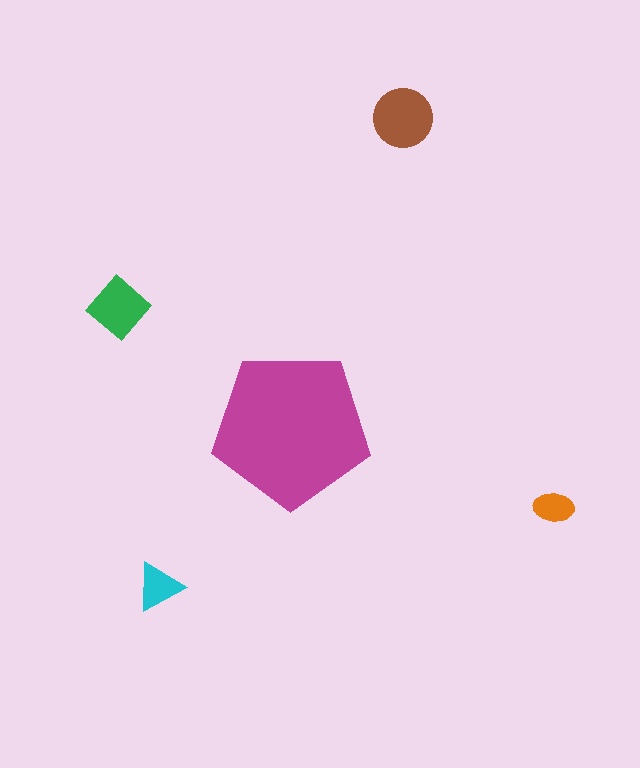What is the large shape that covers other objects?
A magenta pentagon.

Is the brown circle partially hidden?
No, the brown circle is fully visible.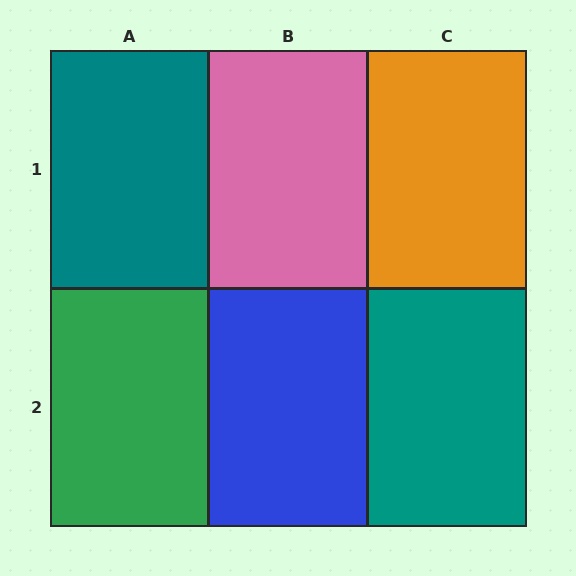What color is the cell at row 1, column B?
Pink.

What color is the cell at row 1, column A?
Teal.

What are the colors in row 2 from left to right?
Green, blue, teal.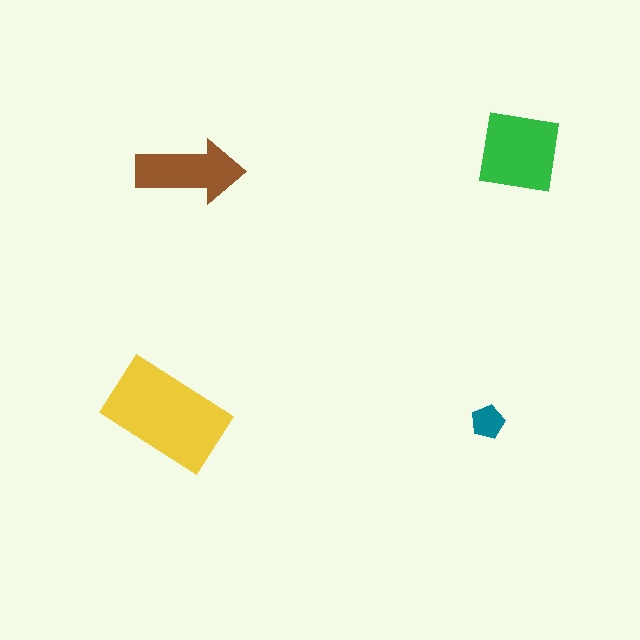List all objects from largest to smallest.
The yellow rectangle, the green square, the brown arrow, the teal pentagon.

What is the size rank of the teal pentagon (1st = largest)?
4th.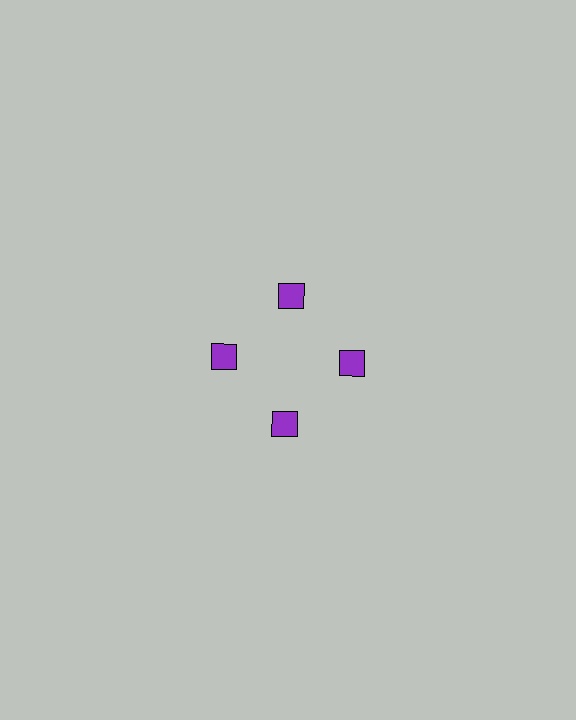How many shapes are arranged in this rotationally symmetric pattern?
There are 4 shapes, arranged in 4 groups of 1.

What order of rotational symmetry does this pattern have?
This pattern has 4-fold rotational symmetry.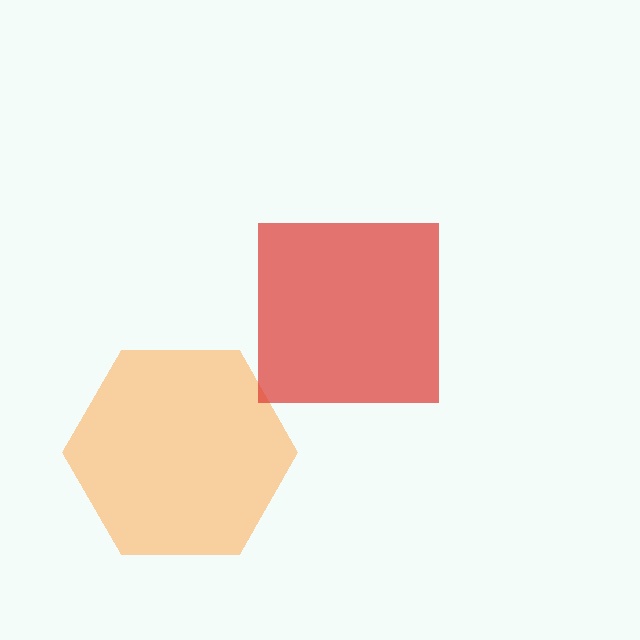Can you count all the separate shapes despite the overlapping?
Yes, there are 2 separate shapes.